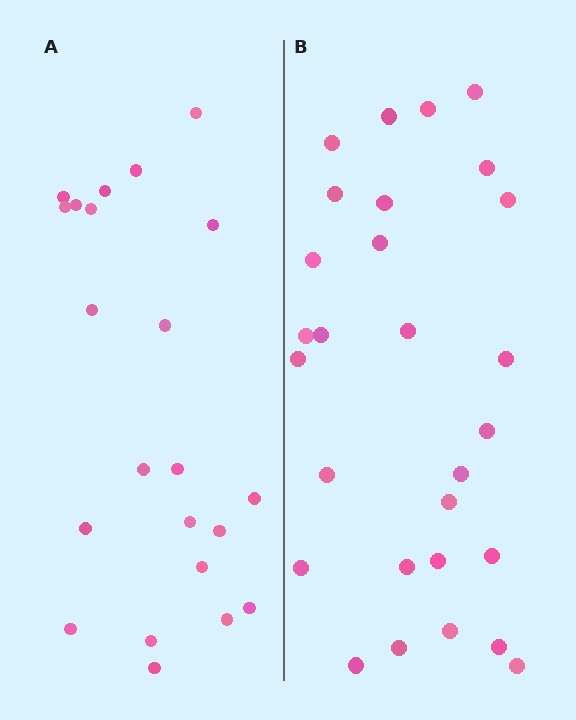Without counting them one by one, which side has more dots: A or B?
Region B (the right region) has more dots.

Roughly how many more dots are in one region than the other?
Region B has about 6 more dots than region A.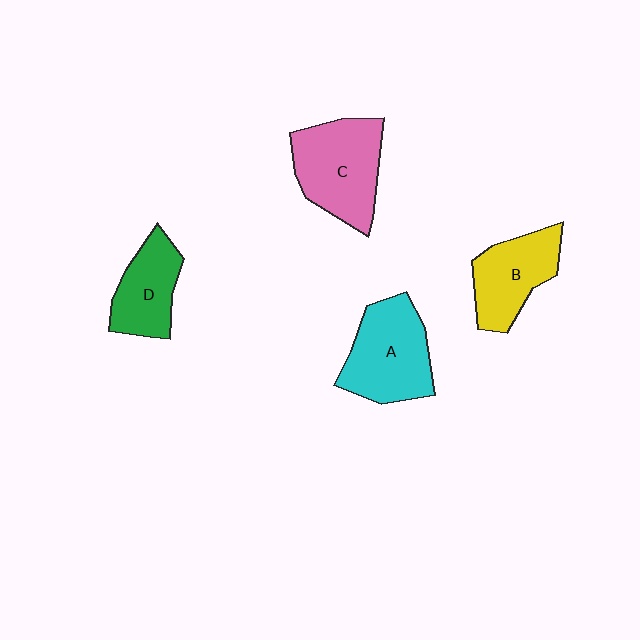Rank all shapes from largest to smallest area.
From largest to smallest: C (pink), A (cyan), B (yellow), D (green).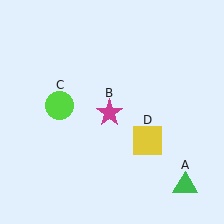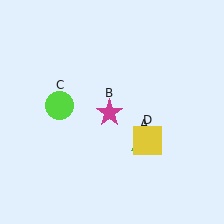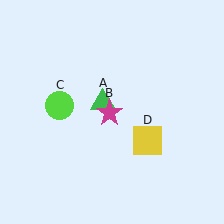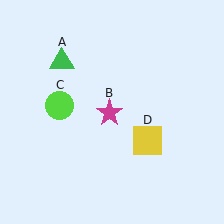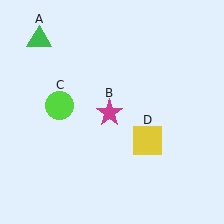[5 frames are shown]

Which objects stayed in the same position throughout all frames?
Magenta star (object B) and lime circle (object C) and yellow square (object D) remained stationary.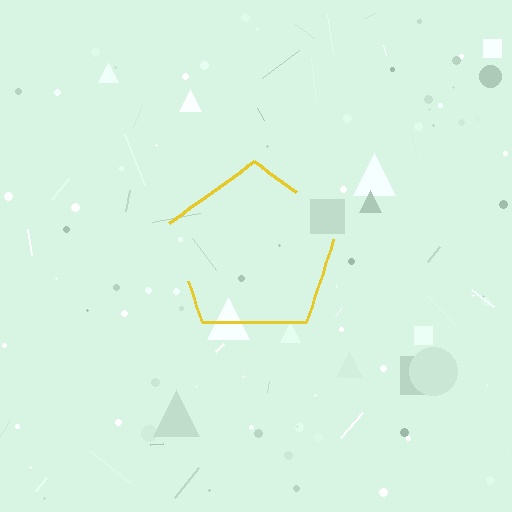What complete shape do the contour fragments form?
The contour fragments form a pentagon.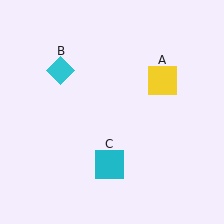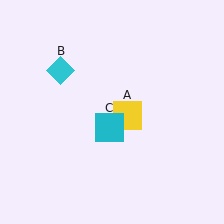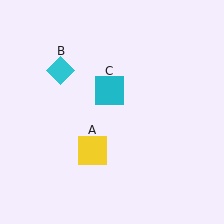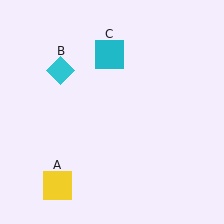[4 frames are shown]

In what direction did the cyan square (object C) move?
The cyan square (object C) moved up.